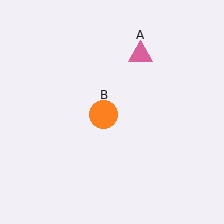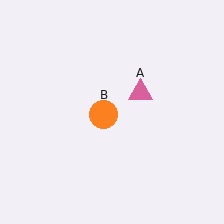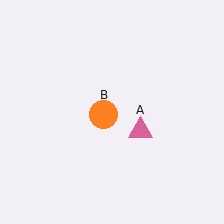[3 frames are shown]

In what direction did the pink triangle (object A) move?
The pink triangle (object A) moved down.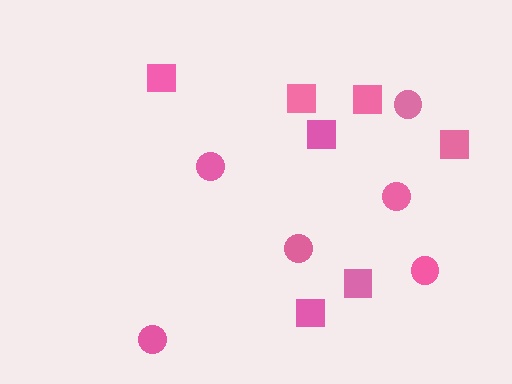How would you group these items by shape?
There are 2 groups: one group of squares (7) and one group of circles (6).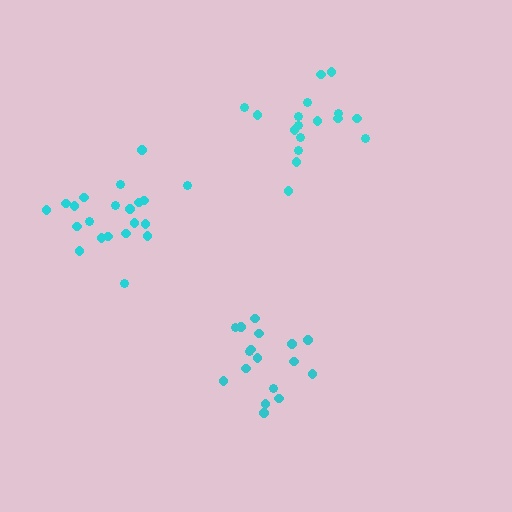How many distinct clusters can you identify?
There are 3 distinct clusters.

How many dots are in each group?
Group 1: 17 dots, Group 2: 21 dots, Group 3: 17 dots (55 total).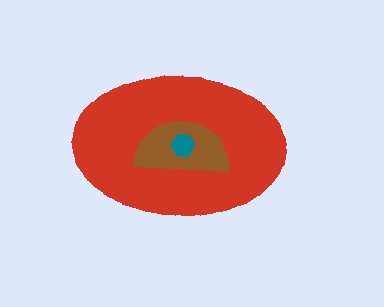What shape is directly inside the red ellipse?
The brown semicircle.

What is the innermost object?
The teal hexagon.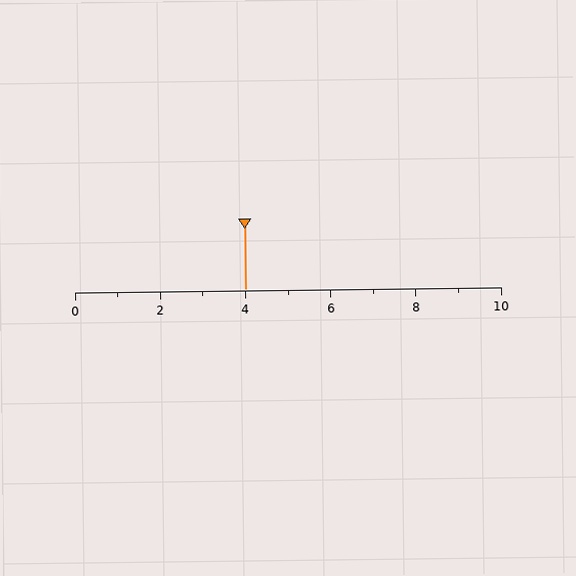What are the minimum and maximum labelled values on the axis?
The axis runs from 0 to 10.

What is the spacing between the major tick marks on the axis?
The major ticks are spaced 2 apart.